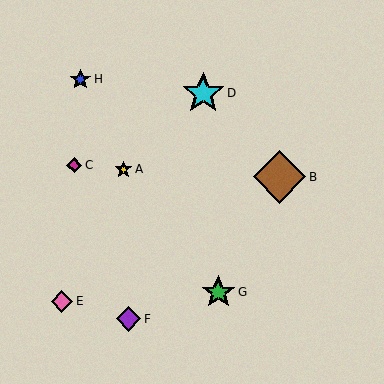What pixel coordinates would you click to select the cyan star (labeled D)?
Click at (203, 93) to select the cyan star D.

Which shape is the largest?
The brown diamond (labeled B) is the largest.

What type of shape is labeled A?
Shape A is a yellow star.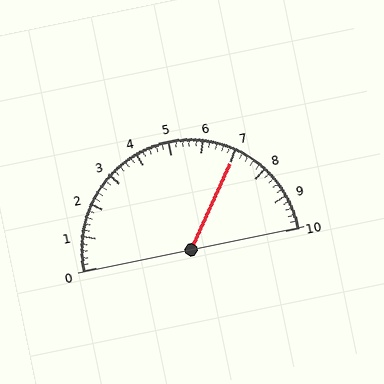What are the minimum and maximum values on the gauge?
The gauge ranges from 0 to 10.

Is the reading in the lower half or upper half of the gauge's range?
The reading is in the upper half of the range (0 to 10).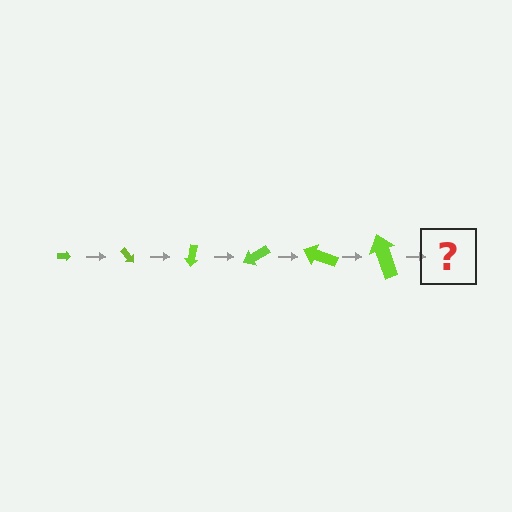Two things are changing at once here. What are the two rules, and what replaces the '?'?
The two rules are that the arrow grows larger each step and it rotates 50 degrees each step. The '?' should be an arrow, larger than the previous one and rotated 300 degrees from the start.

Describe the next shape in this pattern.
It should be an arrow, larger than the previous one and rotated 300 degrees from the start.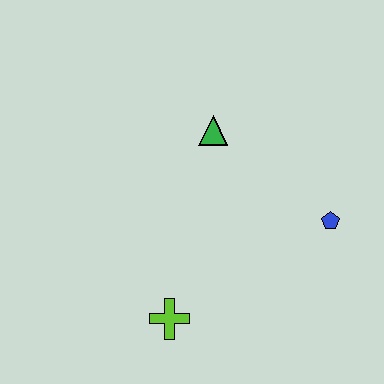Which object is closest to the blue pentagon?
The green triangle is closest to the blue pentagon.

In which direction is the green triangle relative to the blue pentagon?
The green triangle is to the left of the blue pentagon.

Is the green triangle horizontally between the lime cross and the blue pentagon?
Yes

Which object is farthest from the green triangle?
The lime cross is farthest from the green triangle.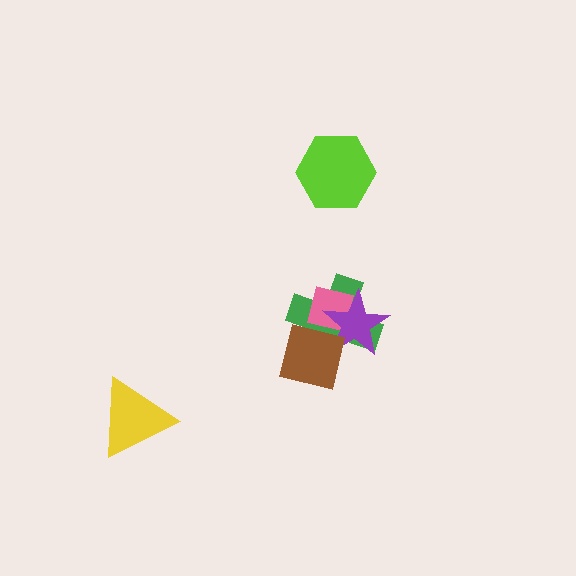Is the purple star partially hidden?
Yes, it is partially covered by another shape.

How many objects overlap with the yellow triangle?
0 objects overlap with the yellow triangle.